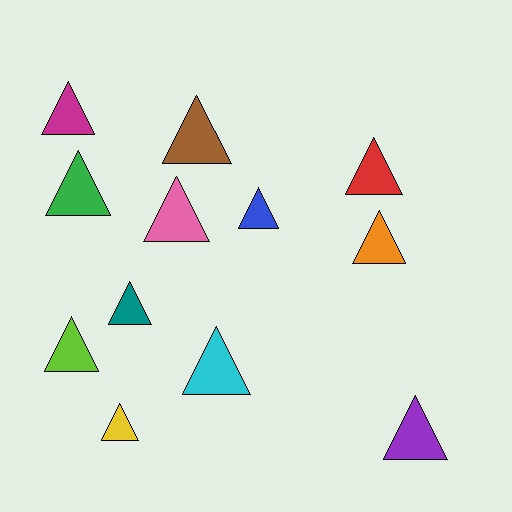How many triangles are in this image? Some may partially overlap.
There are 12 triangles.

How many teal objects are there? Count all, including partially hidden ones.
There is 1 teal object.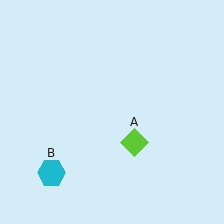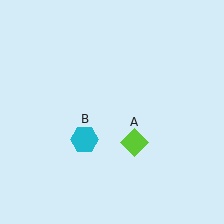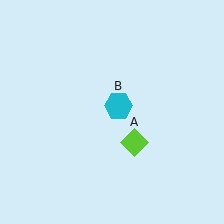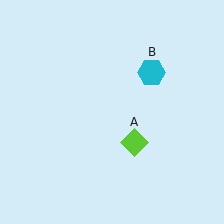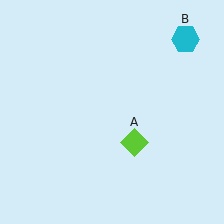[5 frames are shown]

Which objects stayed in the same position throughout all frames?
Lime diamond (object A) remained stationary.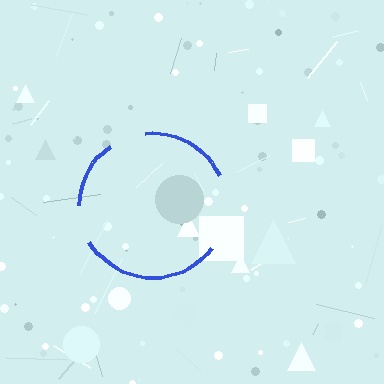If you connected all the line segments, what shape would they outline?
They would outline a circle.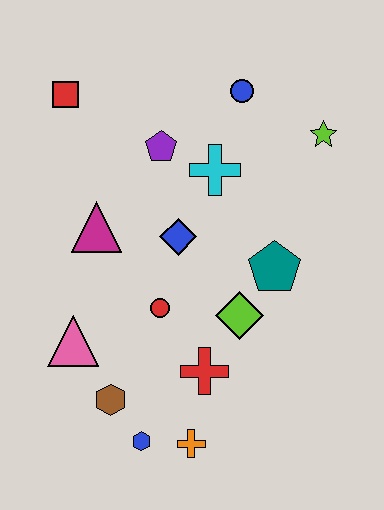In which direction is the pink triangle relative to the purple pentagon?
The pink triangle is below the purple pentagon.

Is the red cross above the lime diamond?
No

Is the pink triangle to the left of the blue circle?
Yes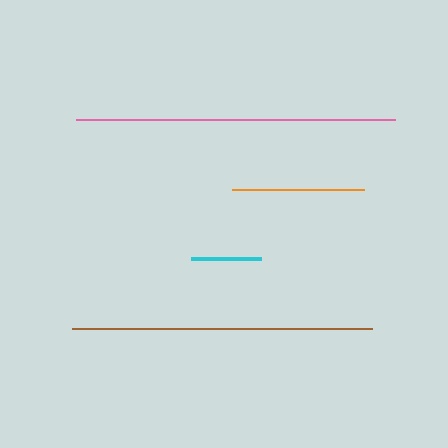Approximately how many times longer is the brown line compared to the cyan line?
The brown line is approximately 4.3 times the length of the cyan line.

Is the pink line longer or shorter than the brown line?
The pink line is longer than the brown line.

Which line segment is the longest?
The pink line is the longest at approximately 319 pixels.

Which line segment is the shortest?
The cyan line is the shortest at approximately 69 pixels.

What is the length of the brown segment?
The brown segment is approximately 299 pixels long.